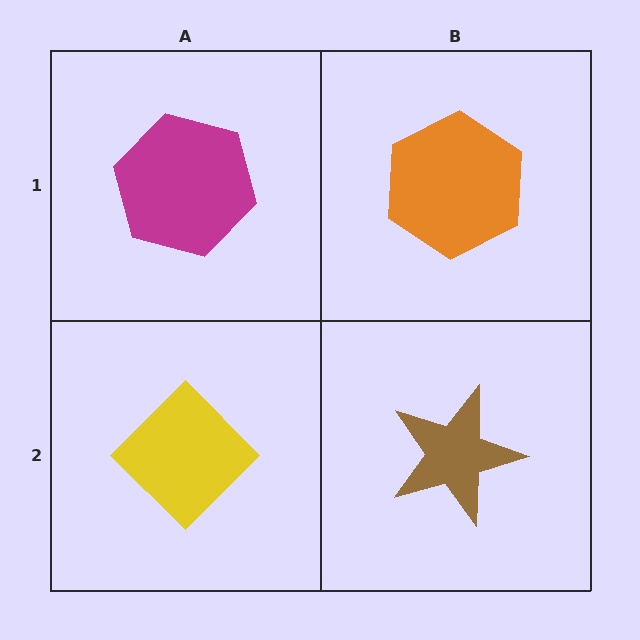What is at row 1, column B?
An orange hexagon.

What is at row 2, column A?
A yellow diamond.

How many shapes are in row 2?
2 shapes.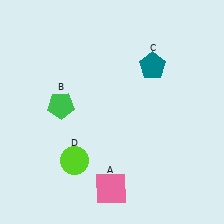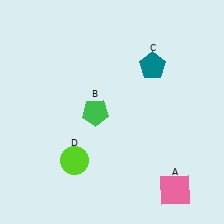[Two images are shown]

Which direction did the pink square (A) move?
The pink square (A) moved right.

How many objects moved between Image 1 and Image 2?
2 objects moved between the two images.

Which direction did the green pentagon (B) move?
The green pentagon (B) moved right.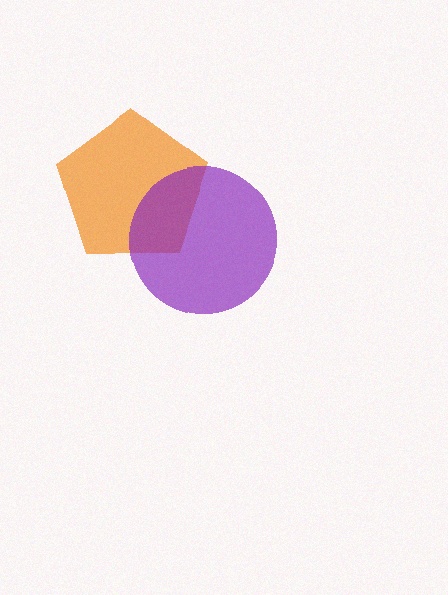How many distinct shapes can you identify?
There are 2 distinct shapes: an orange pentagon, a purple circle.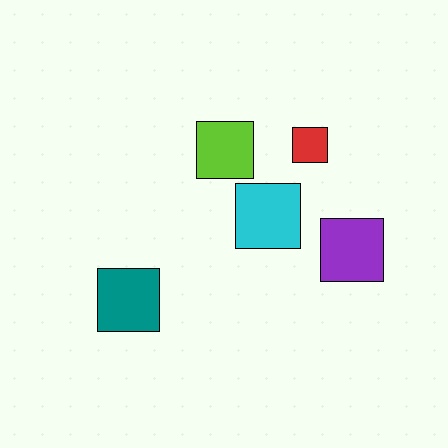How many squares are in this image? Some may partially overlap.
There are 5 squares.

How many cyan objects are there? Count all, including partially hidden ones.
There is 1 cyan object.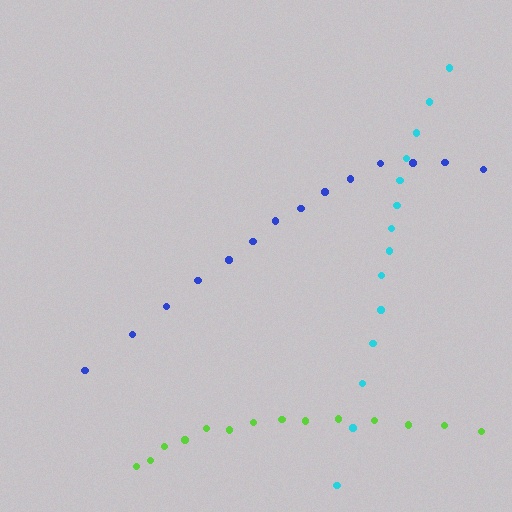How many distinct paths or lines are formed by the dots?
There are 3 distinct paths.